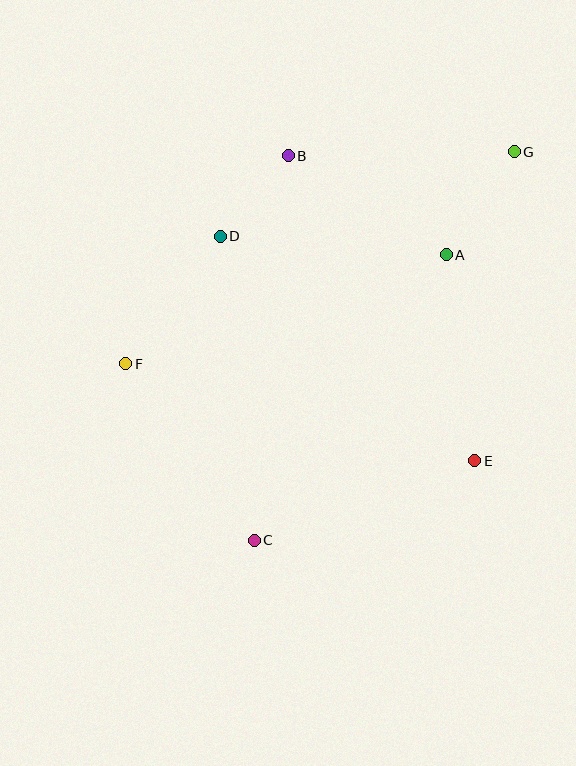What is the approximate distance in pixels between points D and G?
The distance between D and G is approximately 306 pixels.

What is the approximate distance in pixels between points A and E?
The distance between A and E is approximately 208 pixels.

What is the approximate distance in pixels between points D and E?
The distance between D and E is approximately 340 pixels.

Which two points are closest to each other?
Points B and D are closest to each other.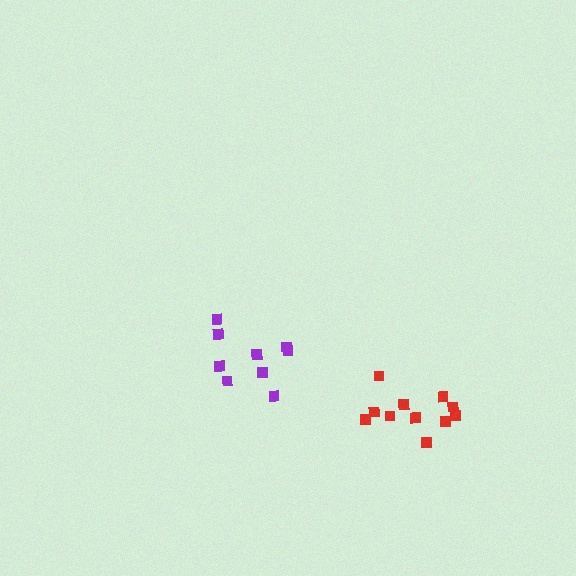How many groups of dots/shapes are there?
There are 2 groups.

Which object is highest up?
The purple cluster is topmost.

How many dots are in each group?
Group 1: 9 dots, Group 2: 11 dots (20 total).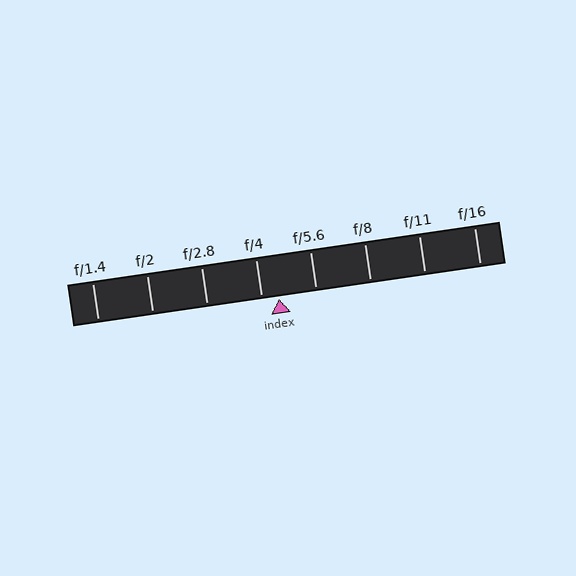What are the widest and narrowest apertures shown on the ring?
The widest aperture shown is f/1.4 and the narrowest is f/16.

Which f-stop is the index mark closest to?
The index mark is closest to f/4.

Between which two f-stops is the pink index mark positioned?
The index mark is between f/4 and f/5.6.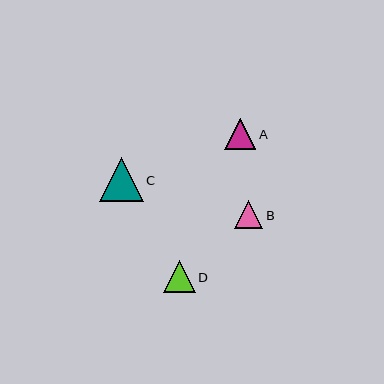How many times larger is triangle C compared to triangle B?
Triangle C is approximately 1.6 times the size of triangle B.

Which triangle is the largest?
Triangle C is the largest with a size of approximately 44 pixels.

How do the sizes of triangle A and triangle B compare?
Triangle A and triangle B are approximately the same size.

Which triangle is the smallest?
Triangle B is the smallest with a size of approximately 28 pixels.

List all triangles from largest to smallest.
From largest to smallest: C, D, A, B.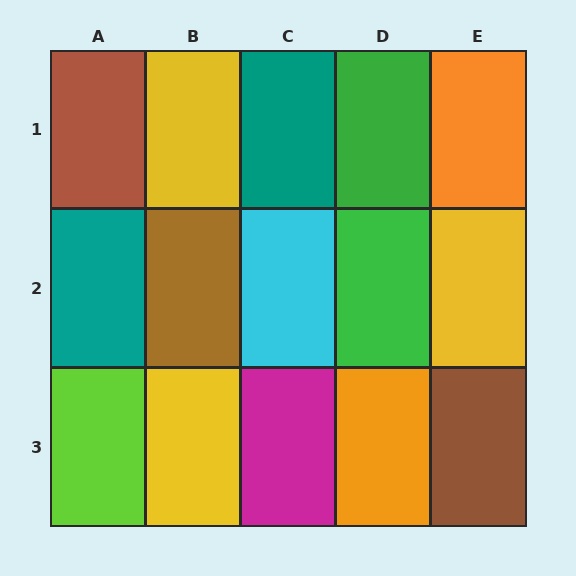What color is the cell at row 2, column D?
Green.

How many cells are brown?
3 cells are brown.